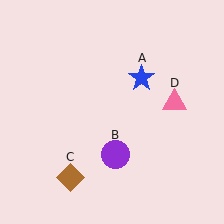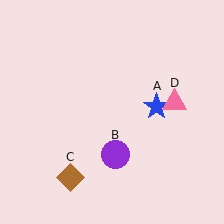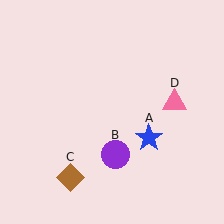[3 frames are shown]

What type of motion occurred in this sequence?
The blue star (object A) rotated clockwise around the center of the scene.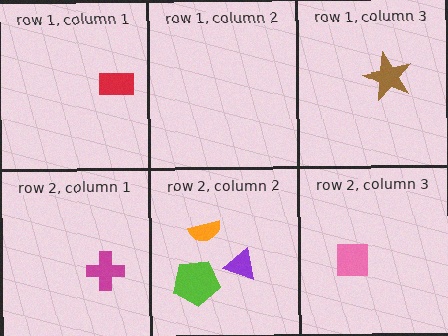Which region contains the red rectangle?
The row 1, column 1 region.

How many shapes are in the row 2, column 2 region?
3.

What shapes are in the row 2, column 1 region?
The magenta cross.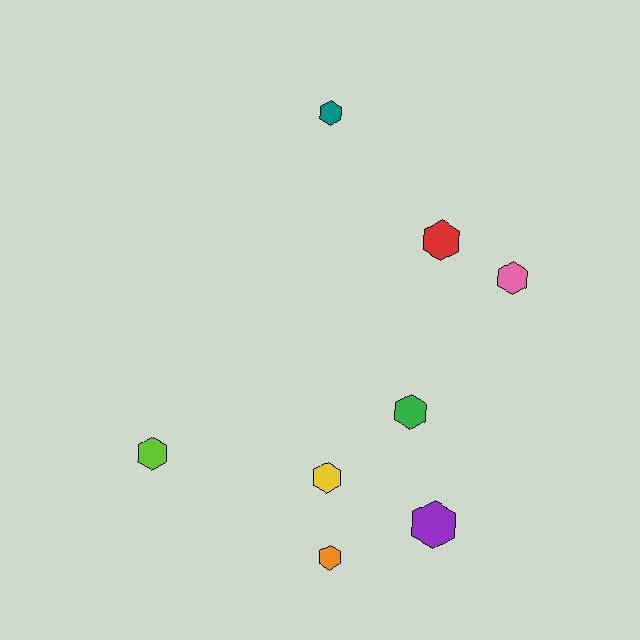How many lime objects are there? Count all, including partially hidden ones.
There is 1 lime object.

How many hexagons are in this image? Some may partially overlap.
There are 8 hexagons.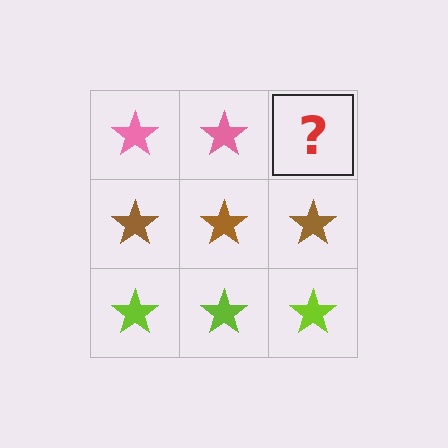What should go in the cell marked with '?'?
The missing cell should contain a pink star.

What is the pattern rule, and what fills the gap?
The rule is that each row has a consistent color. The gap should be filled with a pink star.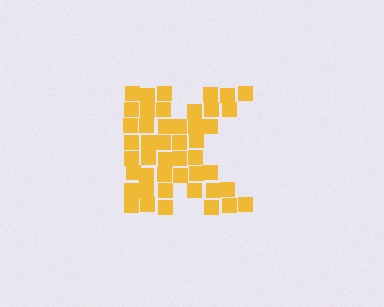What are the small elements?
The small elements are squares.